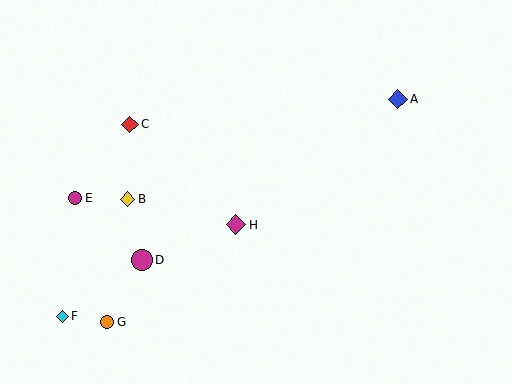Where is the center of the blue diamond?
The center of the blue diamond is at (398, 99).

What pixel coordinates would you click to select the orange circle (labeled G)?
Click at (107, 322) to select the orange circle G.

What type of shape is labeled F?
Shape F is a cyan diamond.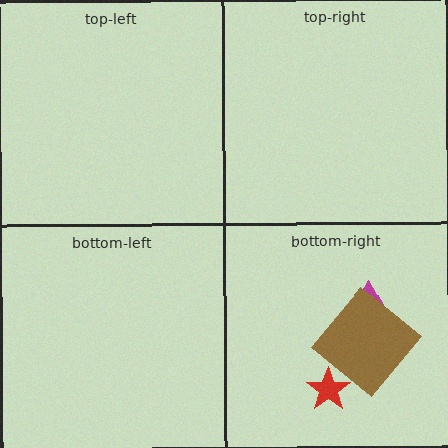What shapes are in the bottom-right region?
The magenta triangle, the red star, the brown diamond.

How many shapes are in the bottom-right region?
3.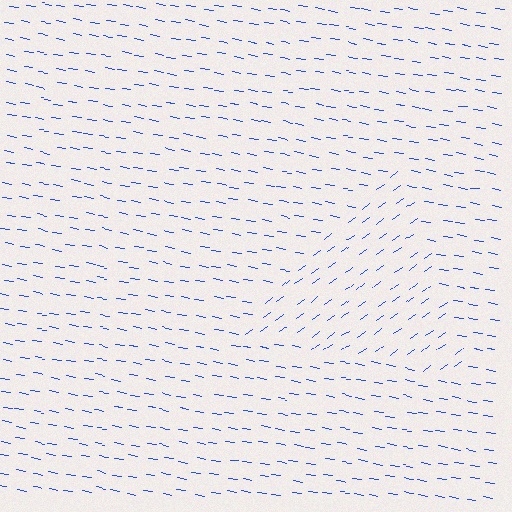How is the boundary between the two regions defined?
The boundary is defined purely by a change in line orientation (approximately 45 degrees difference). All lines are the same color and thickness.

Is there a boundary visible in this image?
Yes, there is a texture boundary formed by a change in line orientation.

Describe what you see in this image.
The image is filled with small blue line segments. A triangle region in the image has lines oriented differently from the surrounding lines, creating a visible texture boundary.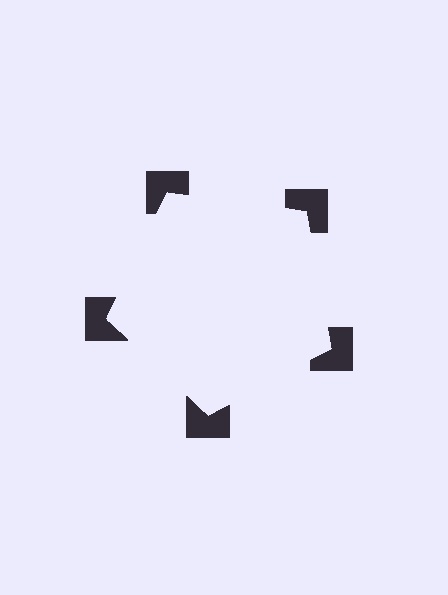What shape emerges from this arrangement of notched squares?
An illusory pentagon — its edges are inferred from the aligned wedge cuts in the notched squares, not physically drawn.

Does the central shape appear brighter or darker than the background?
It typically appears slightly brighter than the background, even though no actual brightness change is drawn.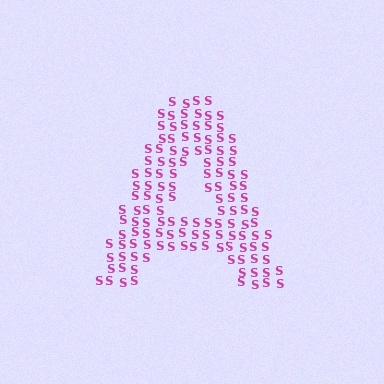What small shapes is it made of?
It is made of small letter S's.